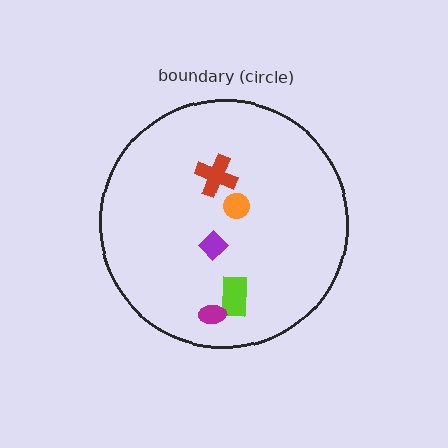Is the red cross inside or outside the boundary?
Inside.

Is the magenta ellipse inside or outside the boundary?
Inside.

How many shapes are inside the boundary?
5 inside, 0 outside.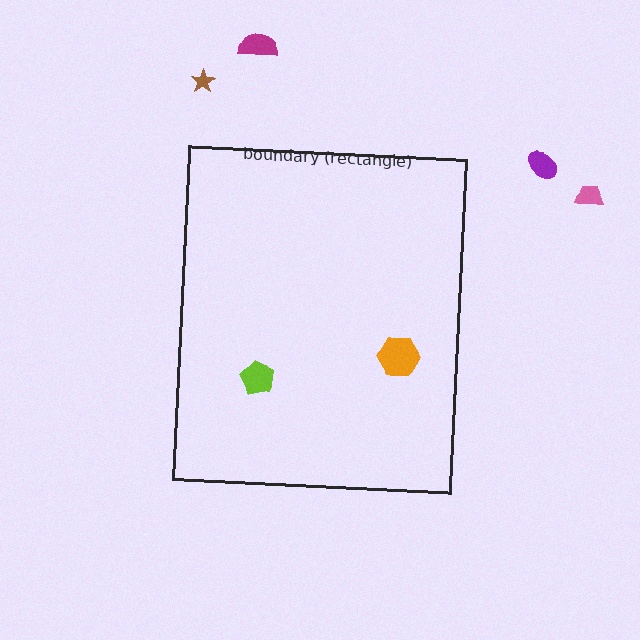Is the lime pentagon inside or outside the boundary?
Inside.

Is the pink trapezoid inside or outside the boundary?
Outside.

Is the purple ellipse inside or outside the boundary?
Outside.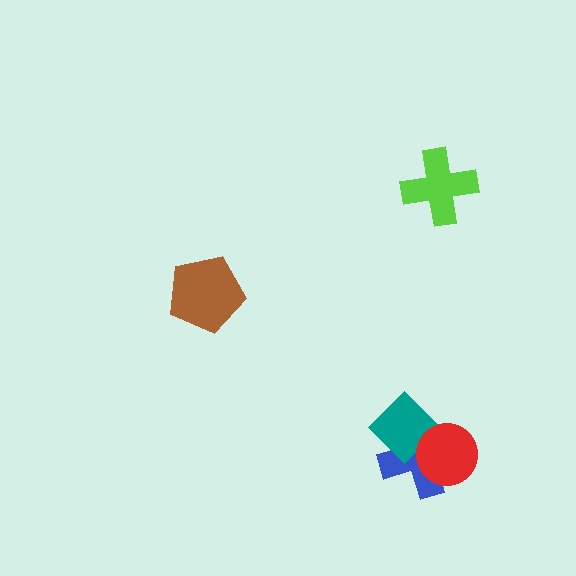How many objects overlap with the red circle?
2 objects overlap with the red circle.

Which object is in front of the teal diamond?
The red circle is in front of the teal diamond.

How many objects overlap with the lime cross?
0 objects overlap with the lime cross.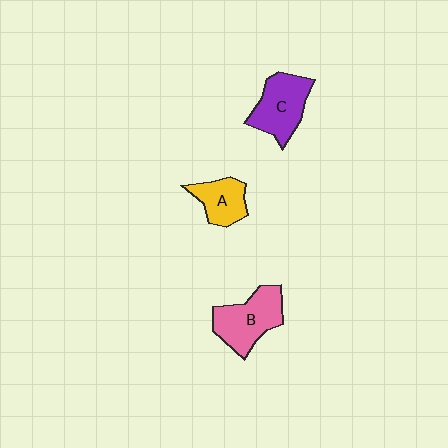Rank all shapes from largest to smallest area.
From largest to smallest: B (pink), C (purple), A (yellow).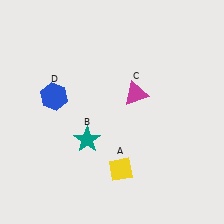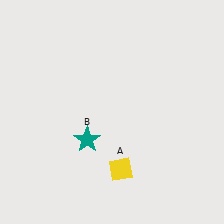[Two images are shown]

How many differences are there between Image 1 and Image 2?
There are 2 differences between the two images.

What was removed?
The magenta triangle (C), the blue hexagon (D) were removed in Image 2.